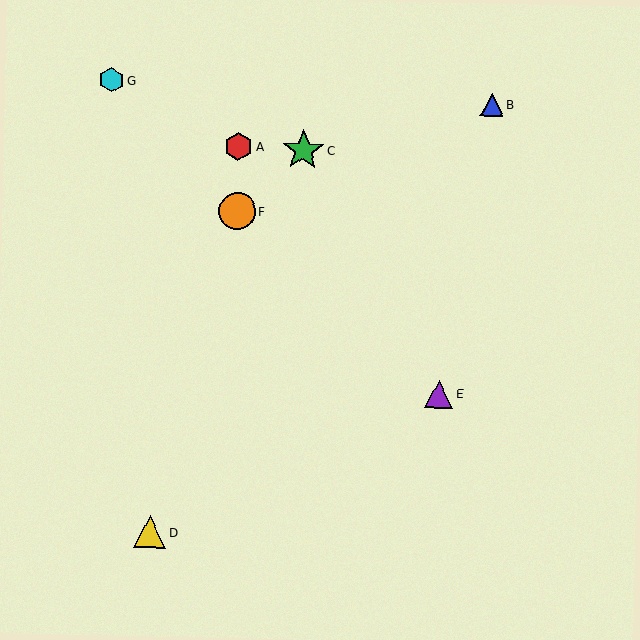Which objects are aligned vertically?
Objects A, F are aligned vertically.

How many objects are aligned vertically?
2 objects (A, F) are aligned vertically.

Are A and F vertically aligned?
Yes, both are at x≈239.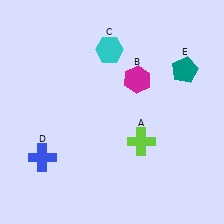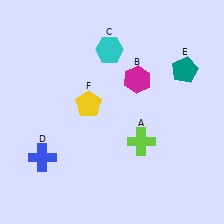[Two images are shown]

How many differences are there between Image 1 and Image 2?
There is 1 difference between the two images.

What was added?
A yellow pentagon (F) was added in Image 2.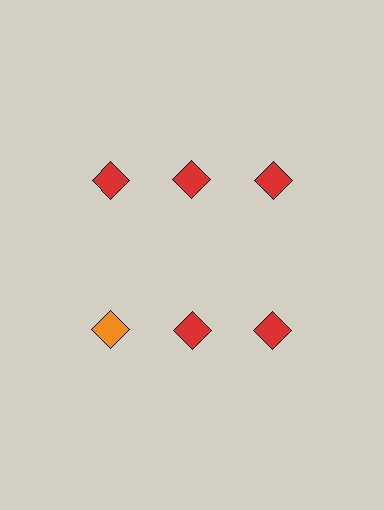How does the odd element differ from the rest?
It has a different color: orange instead of red.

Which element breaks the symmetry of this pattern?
The orange diamond in the second row, leftmost column breaks the symmetry. All other shapes are red diamonds.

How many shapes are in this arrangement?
There are 6 shapes arranged in a grid pattern.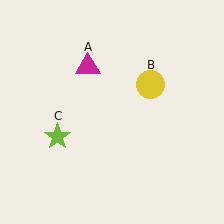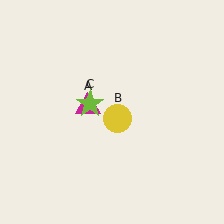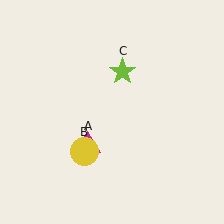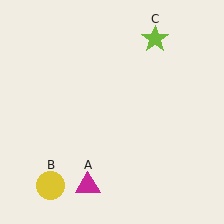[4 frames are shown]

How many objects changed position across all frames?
3 objects changed position: magenta triangle (object A), yellow circle (object B), lime star (object C).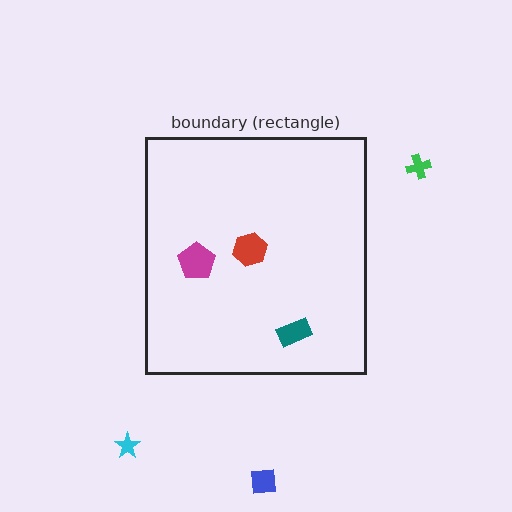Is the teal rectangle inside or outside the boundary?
Inside.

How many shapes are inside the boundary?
3 inside, 3 outside.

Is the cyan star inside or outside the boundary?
Outside.